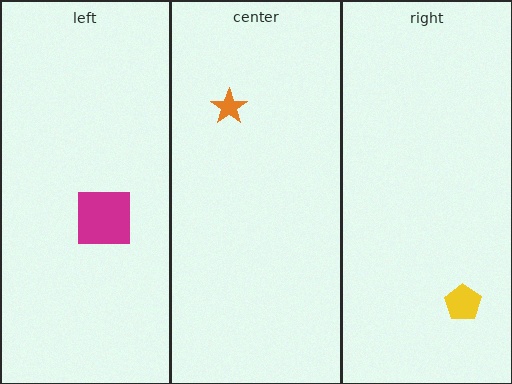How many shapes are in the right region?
1.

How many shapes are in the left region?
1.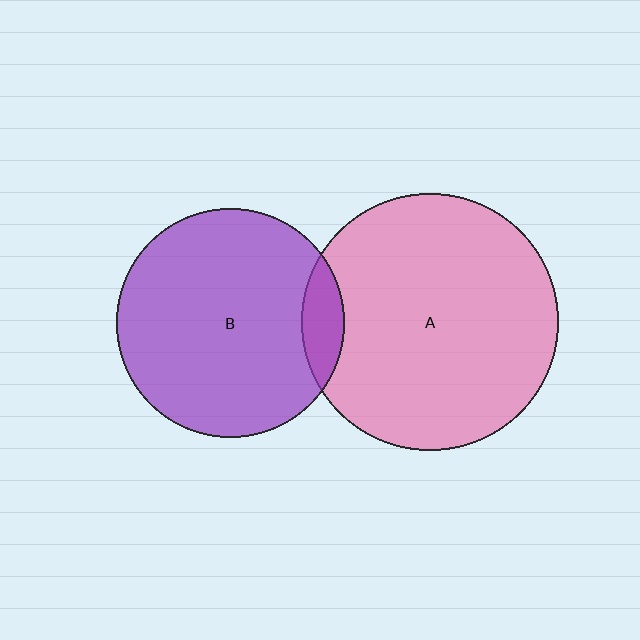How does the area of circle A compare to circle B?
Approximately 1.3 times.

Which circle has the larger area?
Circle A (pink).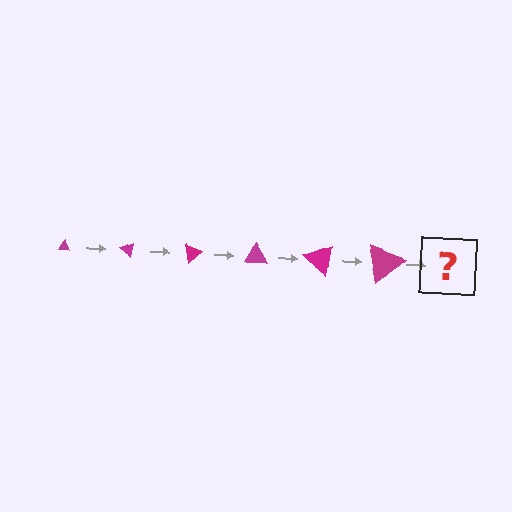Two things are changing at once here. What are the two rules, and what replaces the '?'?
The two rules are that the triangle grows larger each step and it rotates 40 degrees each step. The '?' should be a triangle, larger than the previous one and rotated 240 degrees from the start.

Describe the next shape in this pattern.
It should be a triangle, larger than the previous one and rotated 240 degrees from the start.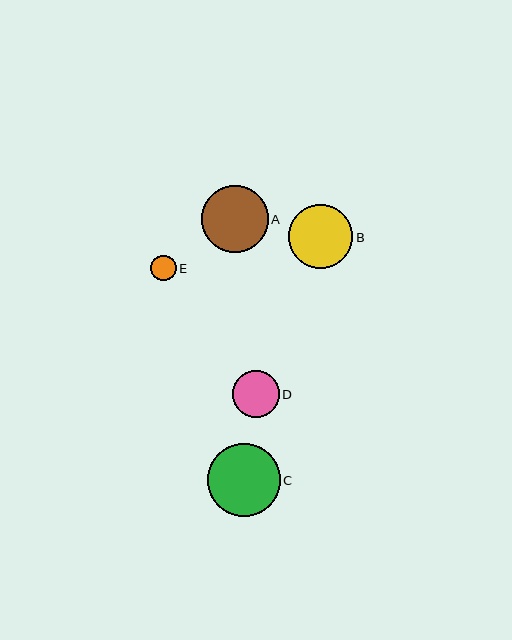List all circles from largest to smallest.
From largest to smallest: C, A, B, D, E.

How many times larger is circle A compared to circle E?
Circle A is approximately 2.6 times the size of circle E.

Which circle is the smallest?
Circle E is the smallest with a size of approximately 25 pixels.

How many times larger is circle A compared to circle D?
Circle A is approximately 1.4 times the size of circle D.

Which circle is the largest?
Circle C is the largest with a size of approximately 73 pixels.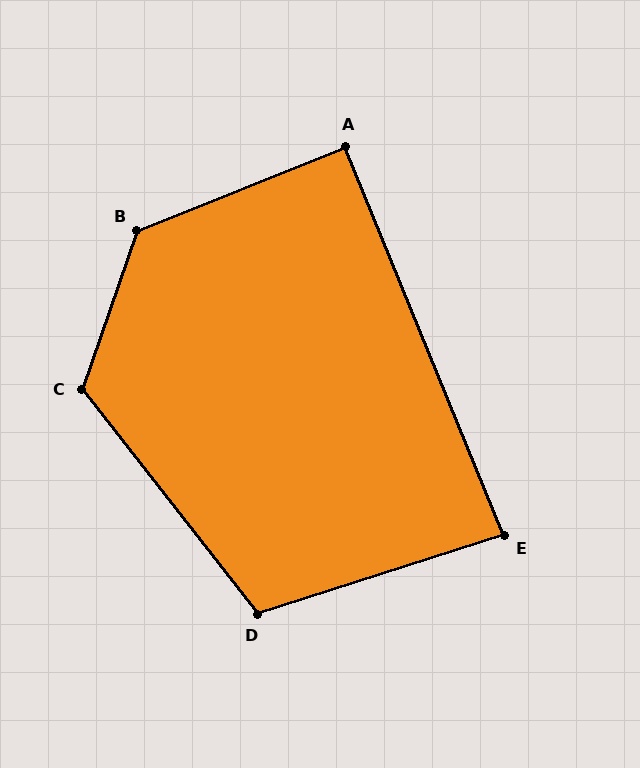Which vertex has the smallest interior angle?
E, at approximately 85 degrees.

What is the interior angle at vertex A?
Approximately 90 degrees (approximately right).